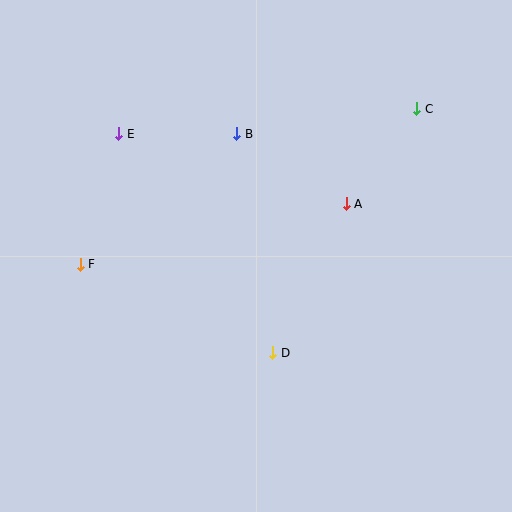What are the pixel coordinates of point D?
Point D is at (273, 353).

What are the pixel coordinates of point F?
Point F is at (80, 264).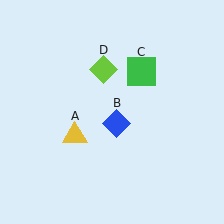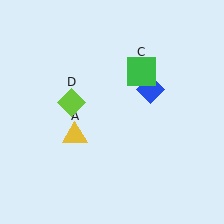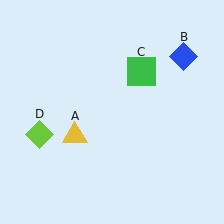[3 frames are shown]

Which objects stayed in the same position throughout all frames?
Yellow triangle (object A) and green square (object C) remained stationary.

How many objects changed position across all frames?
2 objects changed position: blue diamond (object B), lime diamond (object D).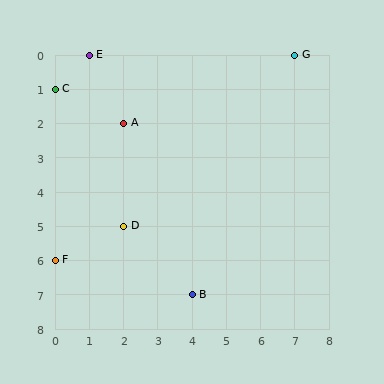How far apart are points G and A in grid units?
Points G and A are 5 columns and 2 rows apart (about 5.4 grid units diagonally).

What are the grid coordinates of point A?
Point A is at grid coordinates (2, 2).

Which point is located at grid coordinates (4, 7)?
Point B is at (4, 7).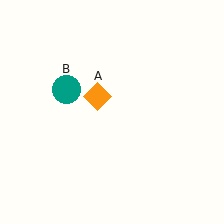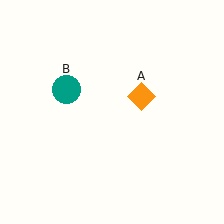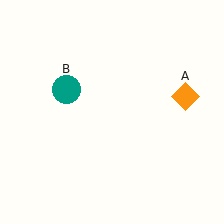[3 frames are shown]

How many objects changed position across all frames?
1 object changed position: orange diamond (object A).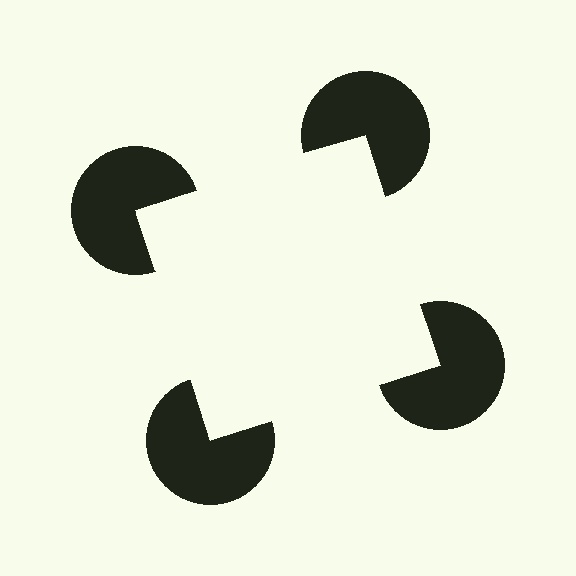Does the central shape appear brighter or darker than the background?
It typically appears slightly brighter than the background, even though no actual brightness change is drawn.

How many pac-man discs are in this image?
There are 4 — one at each vertex of the illusory square.